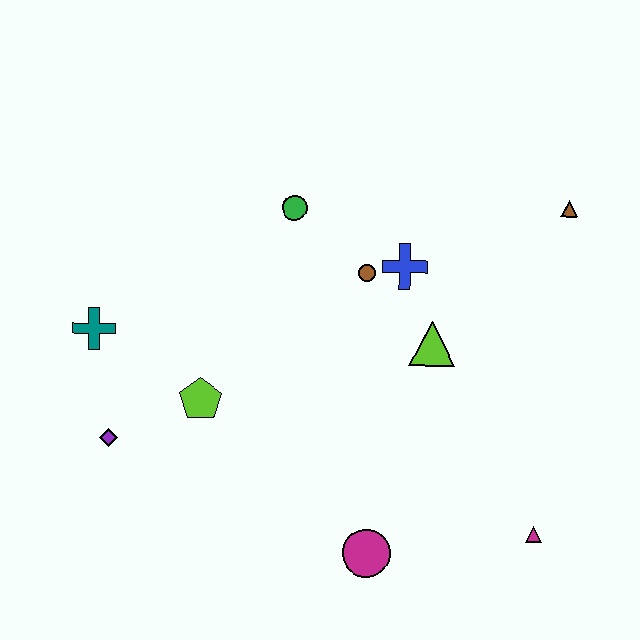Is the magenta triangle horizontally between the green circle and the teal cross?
No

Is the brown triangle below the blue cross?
No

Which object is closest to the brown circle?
The blue cross is closest to the brown circle.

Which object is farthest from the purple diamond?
The brown triangle is farthest from the purple diamond.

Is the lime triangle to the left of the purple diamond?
No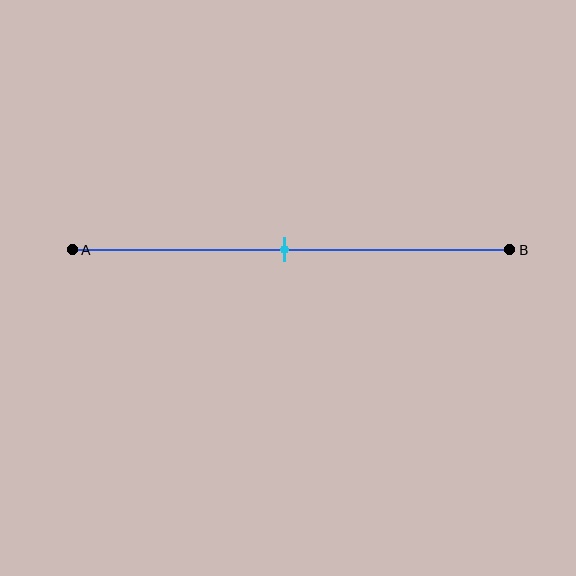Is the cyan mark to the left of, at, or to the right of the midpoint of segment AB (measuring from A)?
The cyan mark is approximately at the midpoint of segment AB.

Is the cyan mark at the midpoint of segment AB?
Yes, the mark is approximately at the midpoint.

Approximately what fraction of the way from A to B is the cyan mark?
The cyan mark is approximately 50% of the way from A to B.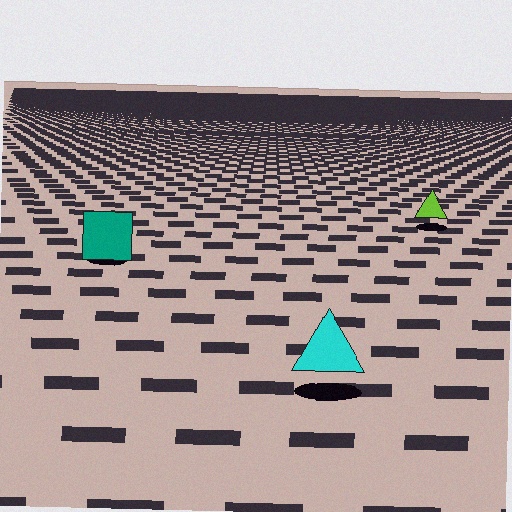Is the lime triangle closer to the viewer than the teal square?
No. The teal square is closer — you can tell from the texture gradient: the ground texture is coarser near it.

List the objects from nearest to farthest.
From nearest to farthest: the cyan triangle, the teal square, the lime triangle.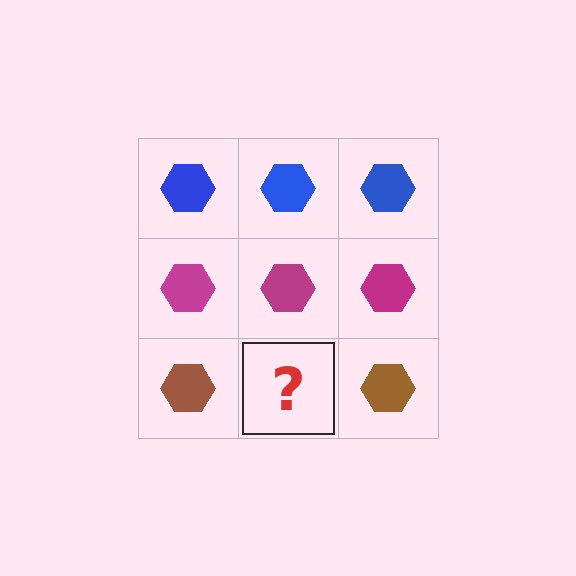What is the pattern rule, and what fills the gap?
The rule is that each row has a consistent color. The gap should be filled with a brown hexagon.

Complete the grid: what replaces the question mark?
The question mark should be replaced with a brown hexagon.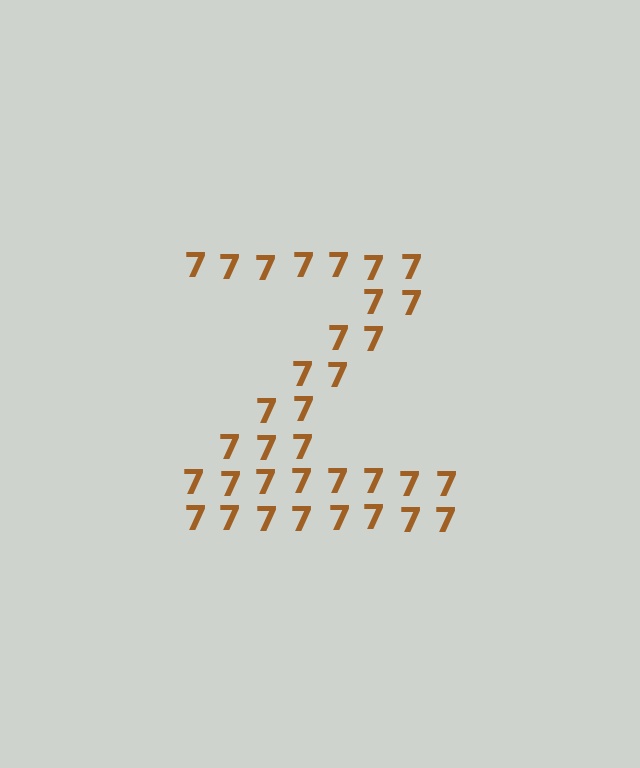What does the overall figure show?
The overall figure shows the letter Z.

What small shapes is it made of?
It is made of small digit 7's.